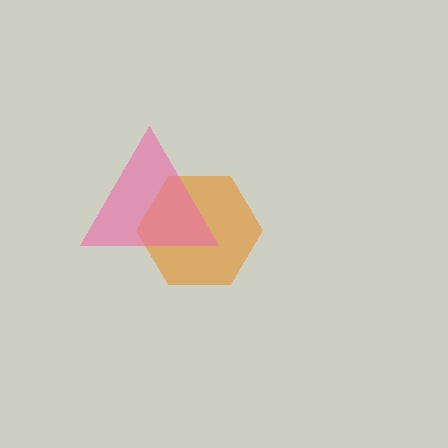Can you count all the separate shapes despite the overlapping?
Yes, there are 2 separate shapes.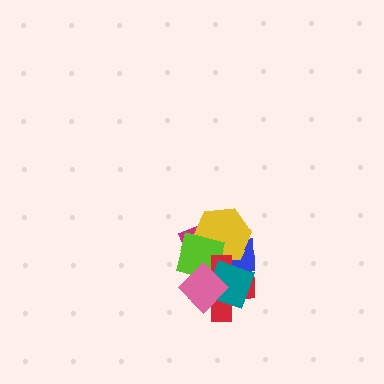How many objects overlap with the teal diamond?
6 objects overlap with the teal diamond.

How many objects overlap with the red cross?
6 objects overlap with the red cross.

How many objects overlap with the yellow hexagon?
5 objects overlap with the yellow hexagon.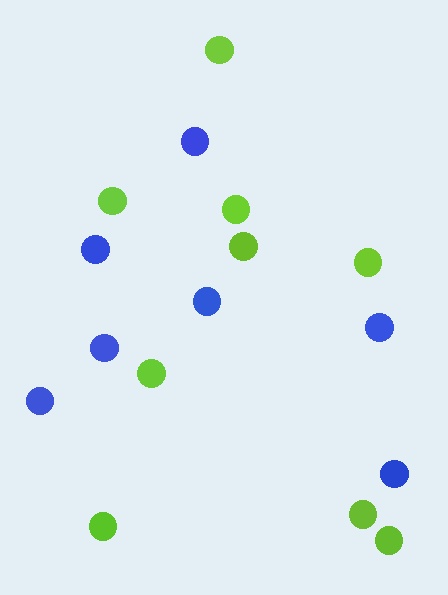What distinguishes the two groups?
There are 2 groups: one group of blue circles (7) and one group of lime circles (9).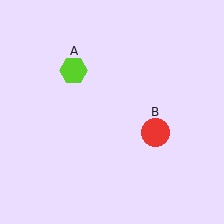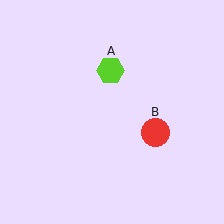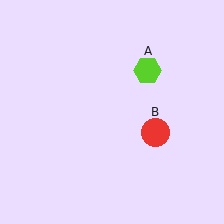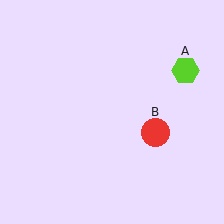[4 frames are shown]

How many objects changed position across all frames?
1 object changed position: lime hexagon (object A).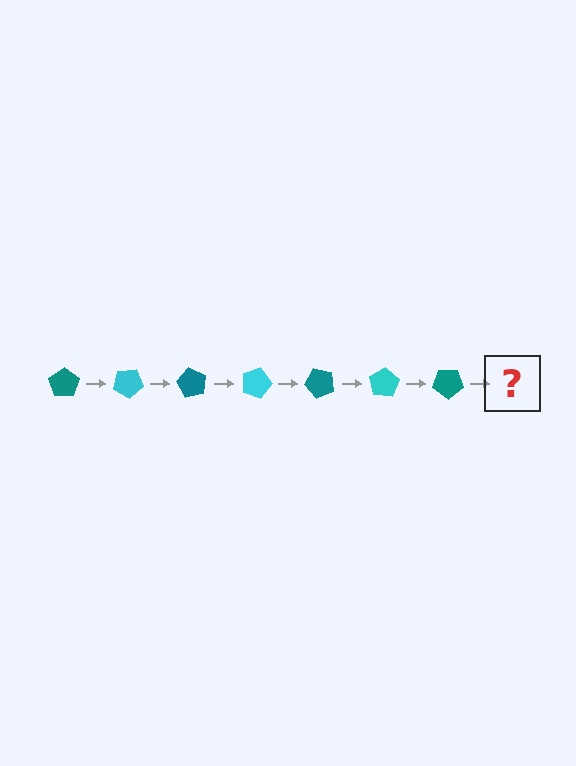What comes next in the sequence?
The next element should be a cyan pentagon, rotated 210 degrees from the start.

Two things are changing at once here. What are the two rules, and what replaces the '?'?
The two rules are that it rotates 30 degrees each step and the color cycles through teal and cyan. The '?' should be a cyan pentagon, rotated 210 degrees from the start.